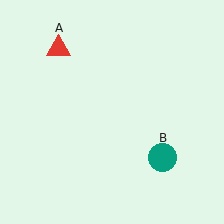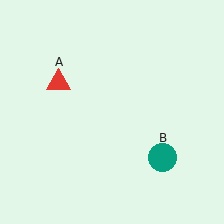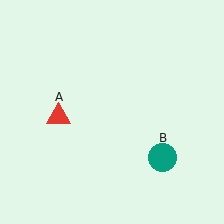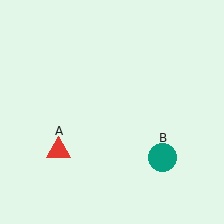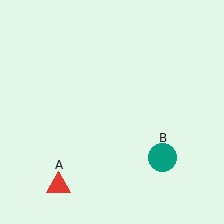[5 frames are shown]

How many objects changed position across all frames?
1 object changed position: red triangle (object A).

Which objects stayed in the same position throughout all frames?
Teal circle (object B) remained stationary.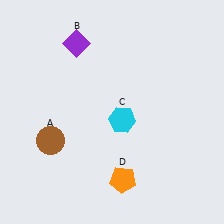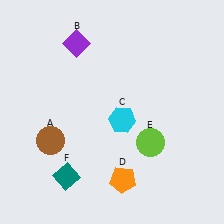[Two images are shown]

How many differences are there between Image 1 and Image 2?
There are 2 differences between the two images.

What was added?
A lime circle (E), a teal diamond (F) were added in Image 2.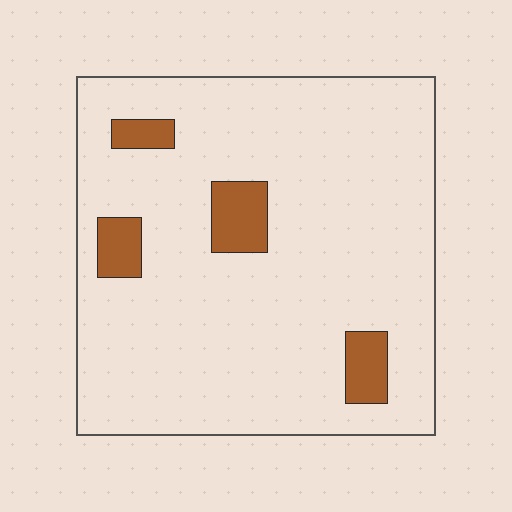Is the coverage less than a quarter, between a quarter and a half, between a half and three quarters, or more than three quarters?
Less than a quarter.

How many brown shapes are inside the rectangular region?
4.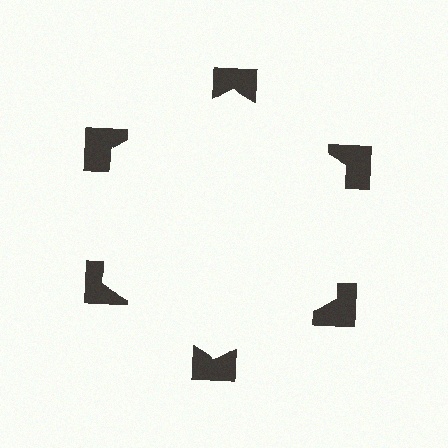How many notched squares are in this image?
There are 6 — one at each vertex of the illusory hexagon.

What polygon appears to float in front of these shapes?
An illusory hexagon — its edges are inferred from the aligned wedge cuts in the notched squares, not physically drawn.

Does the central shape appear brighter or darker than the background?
It typically appears slightly brighter than the background, even though no actual brightness change is drawn.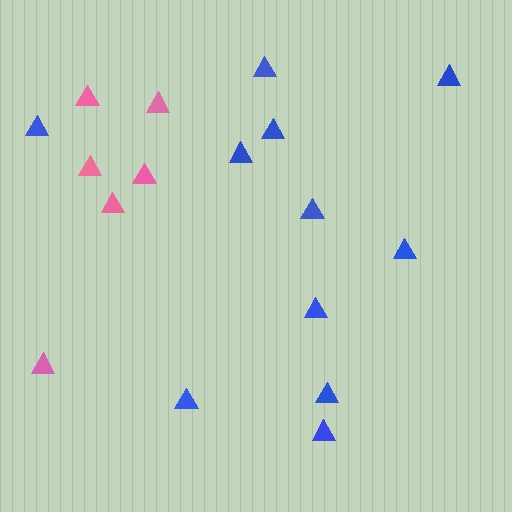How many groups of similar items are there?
There are 2 groups: one group of pink triangles (6) and one group of blue triangles (11).